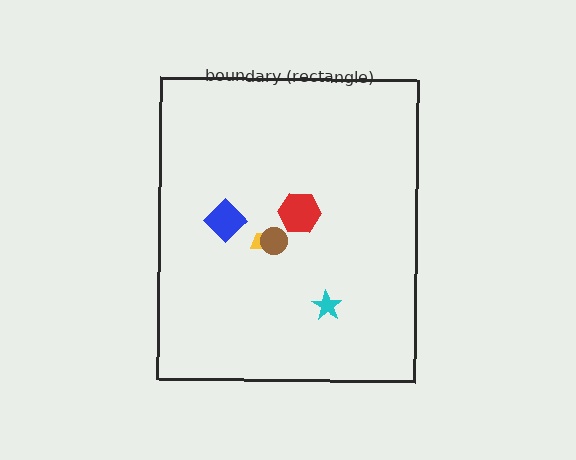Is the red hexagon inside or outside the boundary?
Inside.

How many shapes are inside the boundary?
5 inside, 0 outside.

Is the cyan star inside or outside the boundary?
Inside.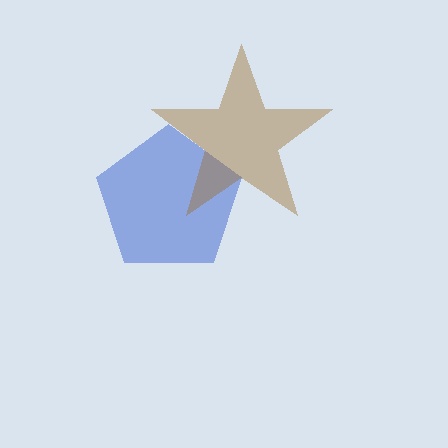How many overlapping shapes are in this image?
There are 2 overlapping shapes in the image.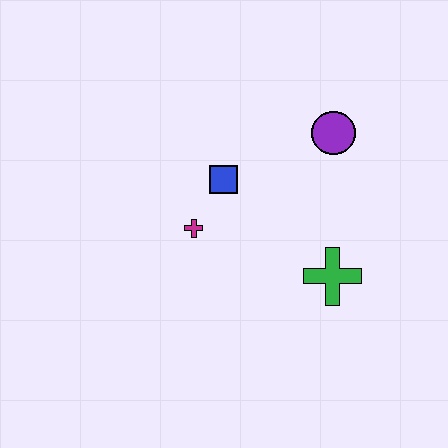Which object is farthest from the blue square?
The green cross is farthest from the blue square.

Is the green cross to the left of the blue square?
No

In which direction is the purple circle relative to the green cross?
The purple circle is above the green cross.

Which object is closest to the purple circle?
The blue square is closest to the purple circle.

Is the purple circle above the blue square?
Yes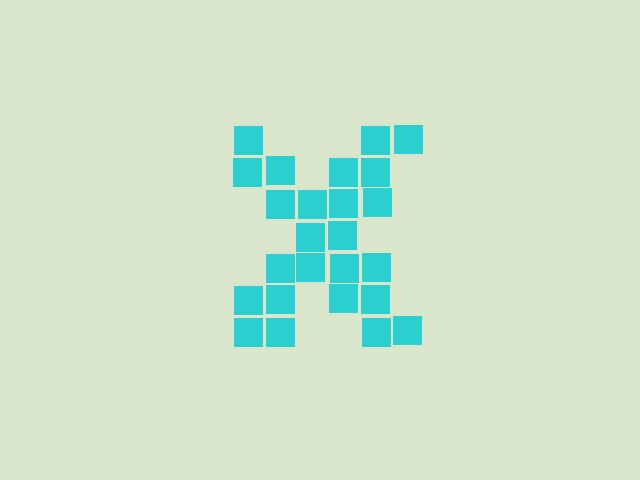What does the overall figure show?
The overall figure shows the letter X.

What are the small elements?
The small elements are squares.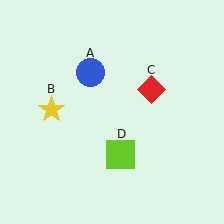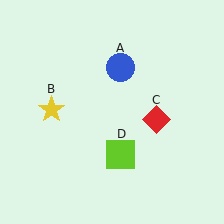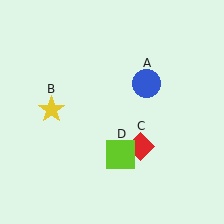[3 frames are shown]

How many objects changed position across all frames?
2 objects changed position: blue circle (object A), red diamond (object C).